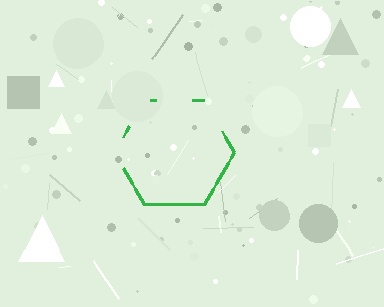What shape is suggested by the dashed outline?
The dashed outline suggests a hexagon.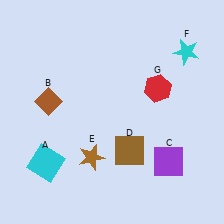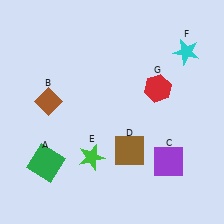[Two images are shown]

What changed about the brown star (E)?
In Image 1, E is brown. In Image 2, it changed to green.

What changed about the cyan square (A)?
In Image 1, A is cyan. In Image 2, it changed to green.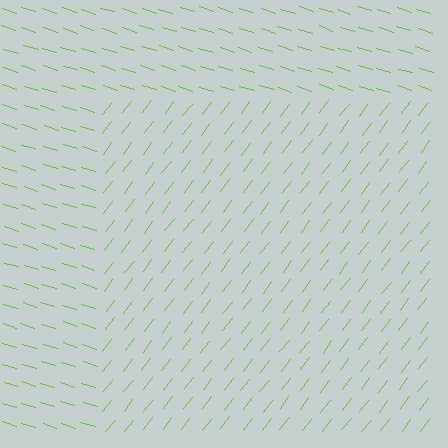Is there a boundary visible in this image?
Yes, there is a texture boundary formed by a change in line orientation.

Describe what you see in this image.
The image is filled with small lime line segments. A rectangle region in the image has lines oriented differently from the surrounding lines, creating a visible texture boundary.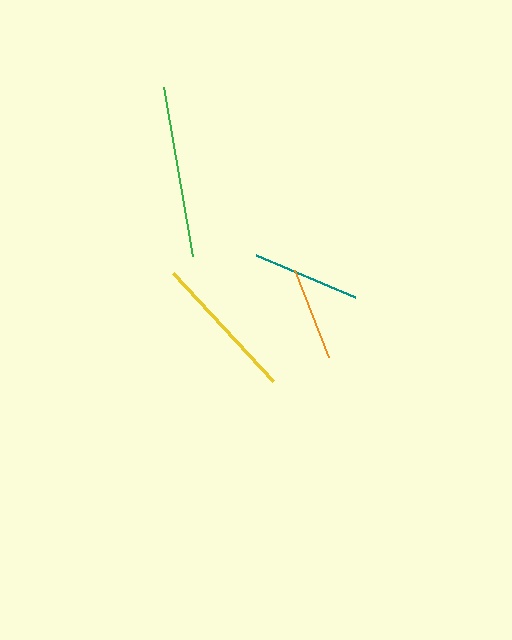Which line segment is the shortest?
The orange line is the shortest at approximately 93 pixels.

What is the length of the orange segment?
The orange segment is approximately 93 pixels long.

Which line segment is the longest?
The green line is the longest at approximately 172 pixels.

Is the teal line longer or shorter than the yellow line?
The yellow line is longer than the teal line.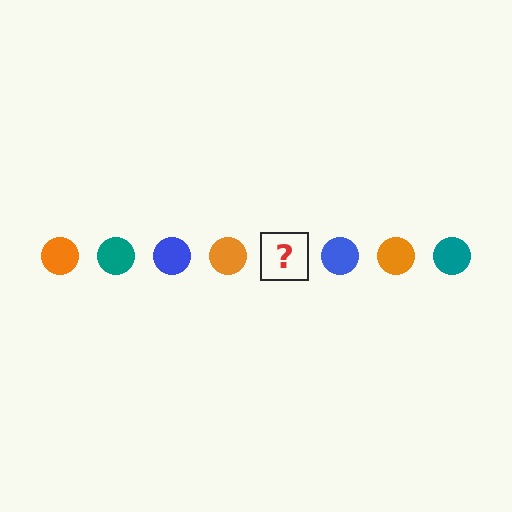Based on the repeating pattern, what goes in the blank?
The blank should be a teal circle.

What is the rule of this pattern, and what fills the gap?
The rule is that the pattern cycles through orange, teal, blue circles. The gap should be filled with a teal circle.